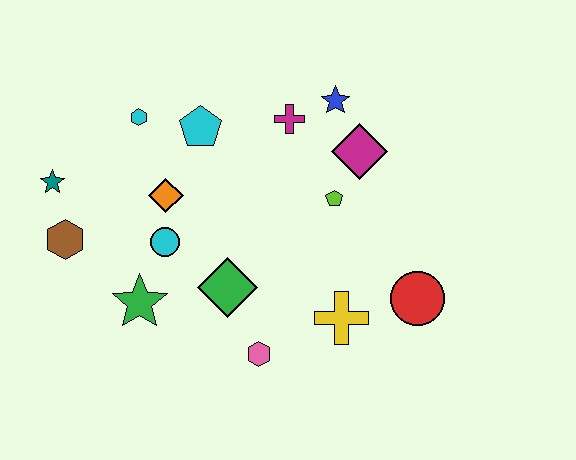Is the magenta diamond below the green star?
No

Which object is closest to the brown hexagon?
The teal star is closest to the brown hexagon.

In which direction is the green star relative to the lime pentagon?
The green star is to the left of the lime pentagon.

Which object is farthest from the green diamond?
The blue star is farthest from the green diamond.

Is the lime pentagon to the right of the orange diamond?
Yes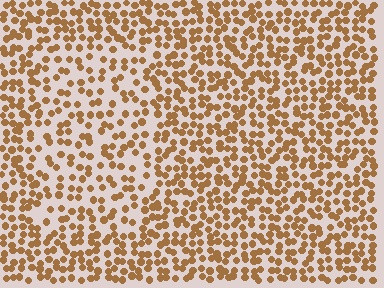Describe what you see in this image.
The image contains small brown elements arranged at two different densities. A rectangle-shaped region is visible where the elements are less densely packed than the surrounding area.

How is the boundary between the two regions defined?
The boundary is defined by a change in element density (approximately 1.6x ratio). All elements are the same color, size, and shape.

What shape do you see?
I see a rectangle.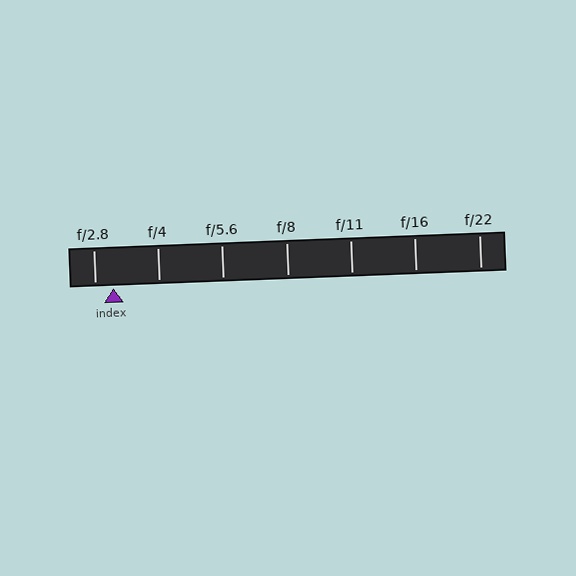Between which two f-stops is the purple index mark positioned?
The index mark is between f/2.8 and f/4.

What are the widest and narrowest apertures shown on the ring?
The widest aperture shown is f/2.8 and the narrowest is f/22.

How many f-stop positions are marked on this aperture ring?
There are 7 f-stop positions marked.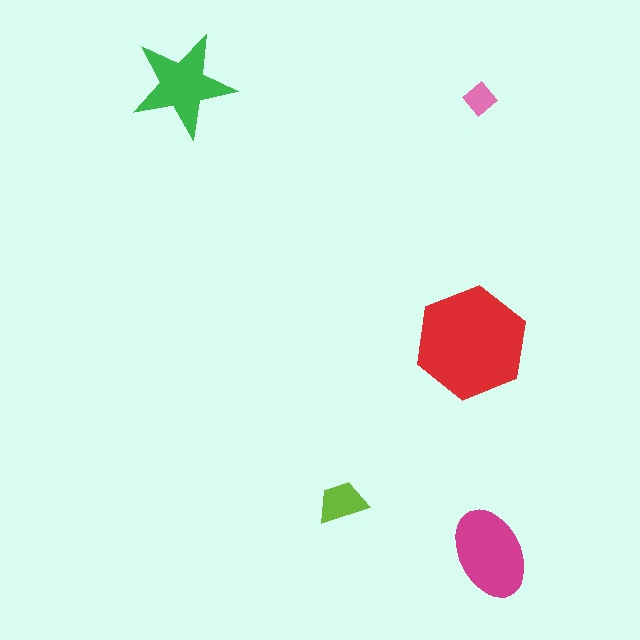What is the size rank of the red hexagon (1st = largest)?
1st.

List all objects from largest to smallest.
The red hexagon, the magenta ellipse, the green star, the lime trapezoid, the pink diamond.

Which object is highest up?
The green star is topmost.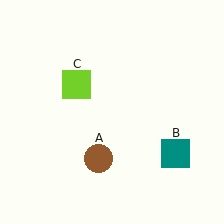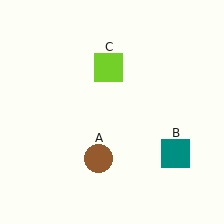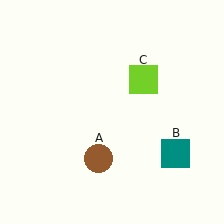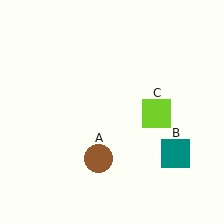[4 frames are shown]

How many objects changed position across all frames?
1 object changed position: lime square (object C).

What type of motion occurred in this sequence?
The lime square (object C) rotated clockwise around the center of the scene.